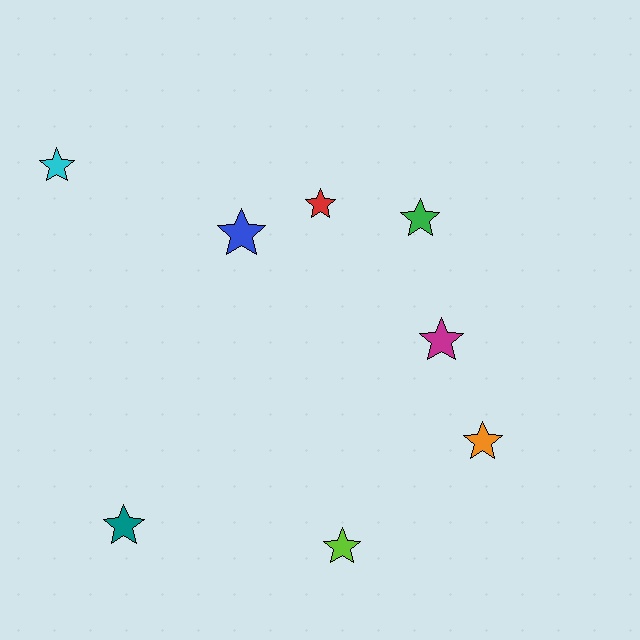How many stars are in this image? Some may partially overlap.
There are 8 stars.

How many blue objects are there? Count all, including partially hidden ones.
There is 1 blue object.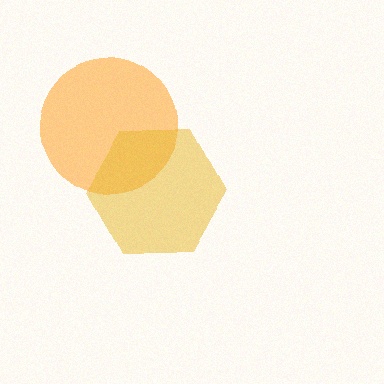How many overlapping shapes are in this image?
There are 2 overlapping shapes in the image.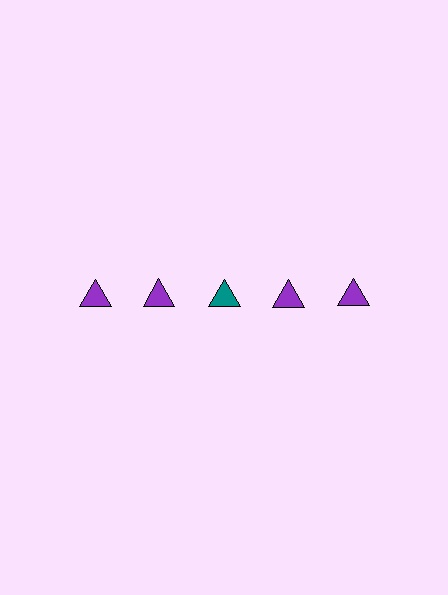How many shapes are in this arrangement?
There are 5 shapes arranged in a grid pattern.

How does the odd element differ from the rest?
It has a different color: teal instead of purple.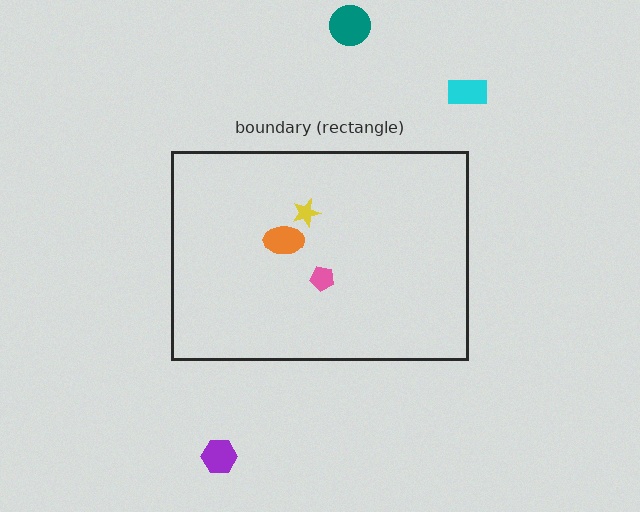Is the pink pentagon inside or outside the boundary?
Inside.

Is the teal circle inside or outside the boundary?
Outside.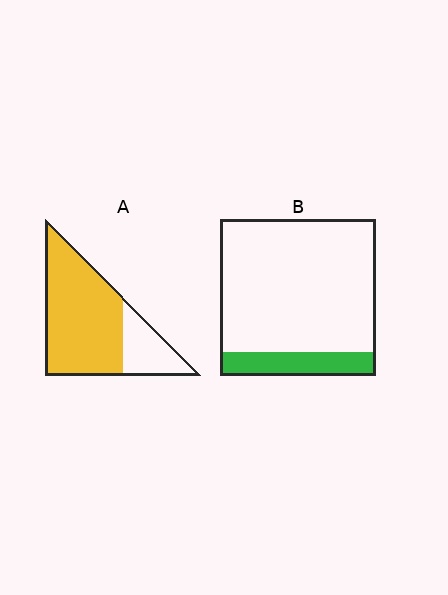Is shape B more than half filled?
No.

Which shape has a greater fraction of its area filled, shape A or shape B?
Shape A.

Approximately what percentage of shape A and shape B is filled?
A is approximately 75% and B is approximately 15%.